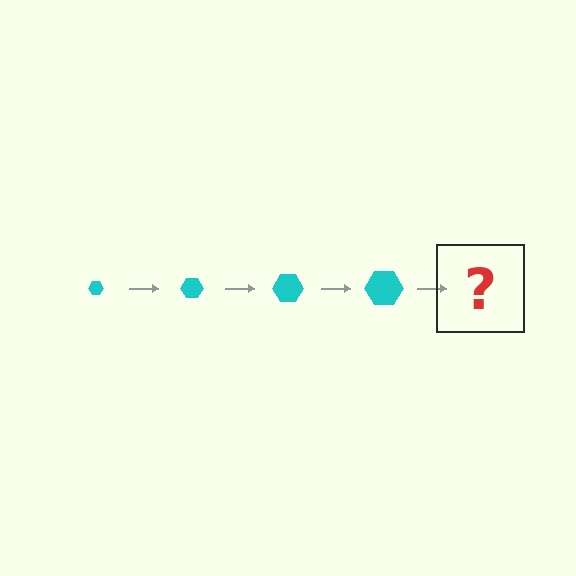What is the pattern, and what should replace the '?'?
The pattern is that the hexagon gets progressively larger each step. The '?' should be a cyan hexagon, larger than the previous one.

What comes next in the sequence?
The next element should be a cyan hexagon, larger than the previous one.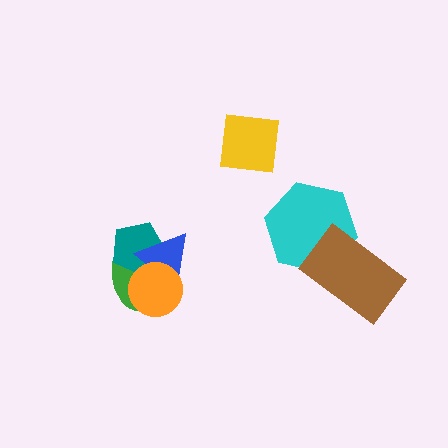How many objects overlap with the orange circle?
3 objects overlap with the orange circle.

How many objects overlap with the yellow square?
0 objects overlap with the yellow square.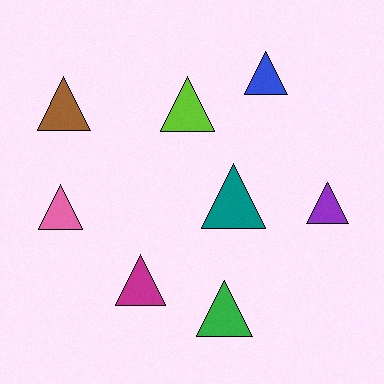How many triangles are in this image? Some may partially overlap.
There are 8 triangles.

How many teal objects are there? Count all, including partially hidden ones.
There is 1 teal object.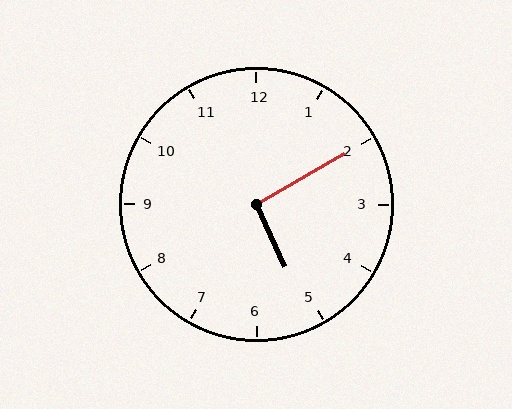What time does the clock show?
5:10.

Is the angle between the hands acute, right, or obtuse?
It is right.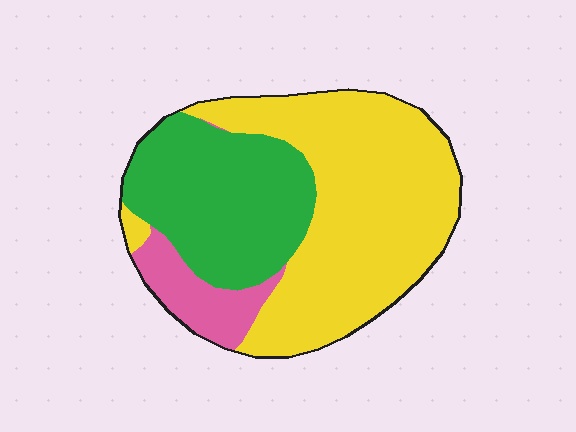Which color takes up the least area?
Pink, at roughly 10%.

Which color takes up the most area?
Yellow, at roughly 55%.